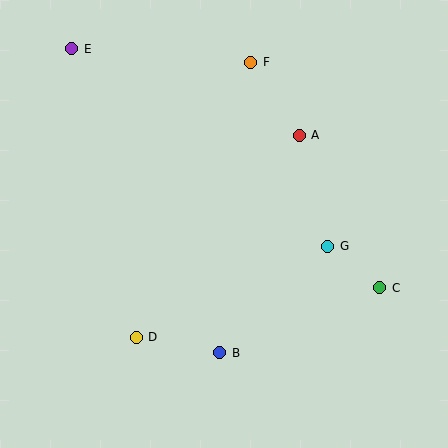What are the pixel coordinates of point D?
Point D is at (136, 337).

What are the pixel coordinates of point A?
Point A is at (299, 135).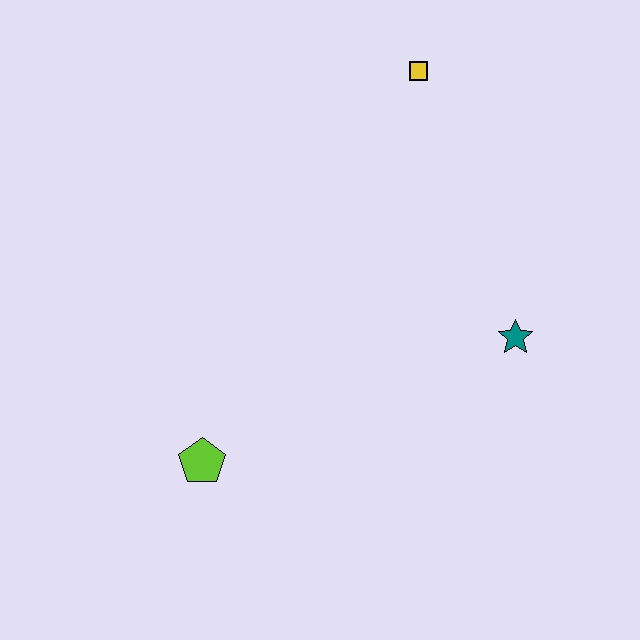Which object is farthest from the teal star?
The lime pentagon is farthest from the teal star.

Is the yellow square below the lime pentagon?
No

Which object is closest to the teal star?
The yellow square is closest to the teal star.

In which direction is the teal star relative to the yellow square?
The teal star is below the yellow square.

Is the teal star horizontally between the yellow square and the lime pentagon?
No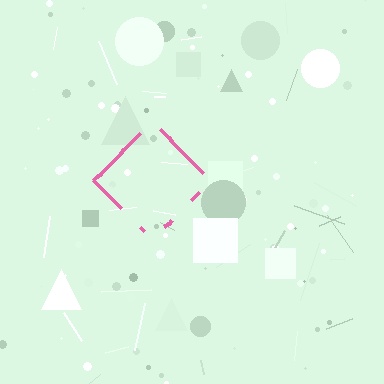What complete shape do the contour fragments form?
The contour fragments form a diamond.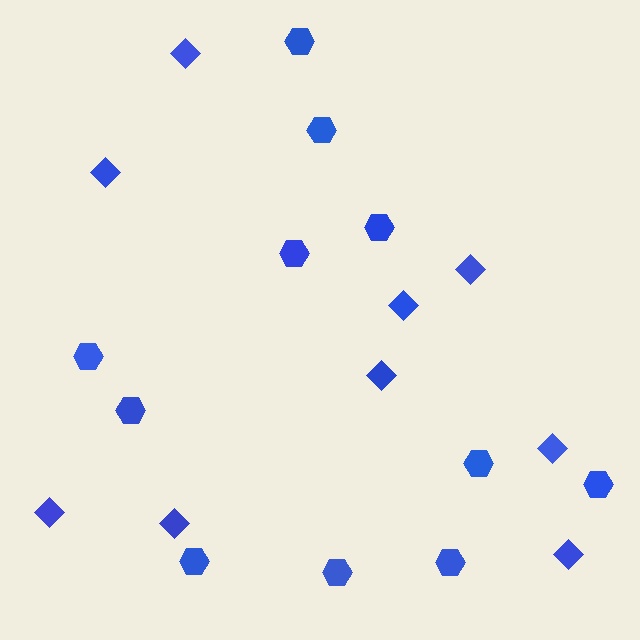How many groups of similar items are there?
There are 2 groups: one group of hexagons (11) and one group of diamonds (9).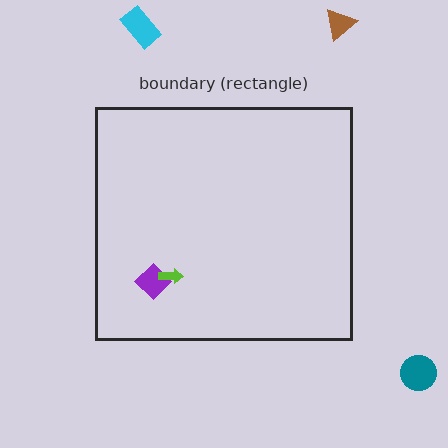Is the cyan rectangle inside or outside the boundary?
Outside.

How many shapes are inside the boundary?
2 inside, 3 outside.